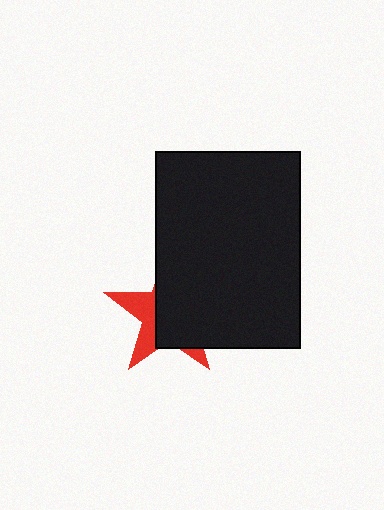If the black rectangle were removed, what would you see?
You would see the complete red star.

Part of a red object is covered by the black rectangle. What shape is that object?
It is a star.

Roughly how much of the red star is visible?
A small part of it is visible (roughly 35%).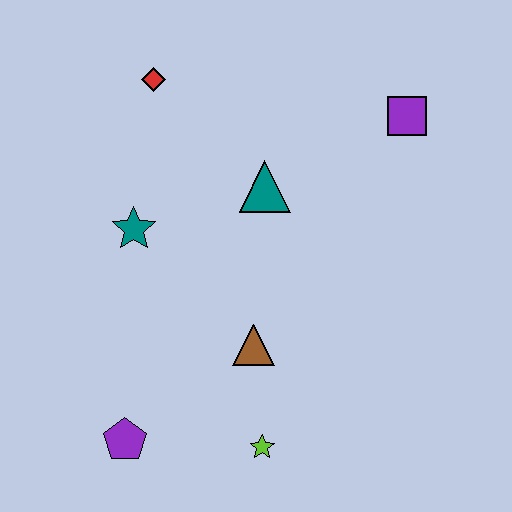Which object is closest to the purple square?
The teal triangle is closest to the purple square.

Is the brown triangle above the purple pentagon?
Yes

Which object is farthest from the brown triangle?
The red diamond is farthest from the brown triangle.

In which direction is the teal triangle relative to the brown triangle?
The teal triangle is above the brown triangle.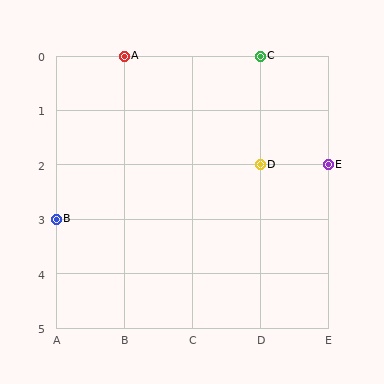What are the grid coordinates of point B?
Point B is at grid coordinates (A, 3).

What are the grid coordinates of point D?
Point D is at grid coordinates (D, 2).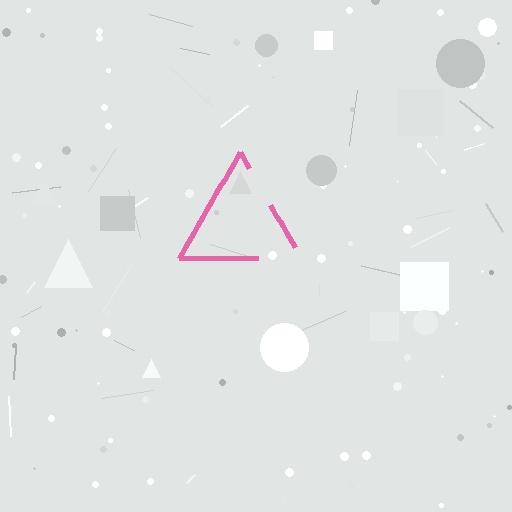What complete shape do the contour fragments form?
The contour fragments form a triangle.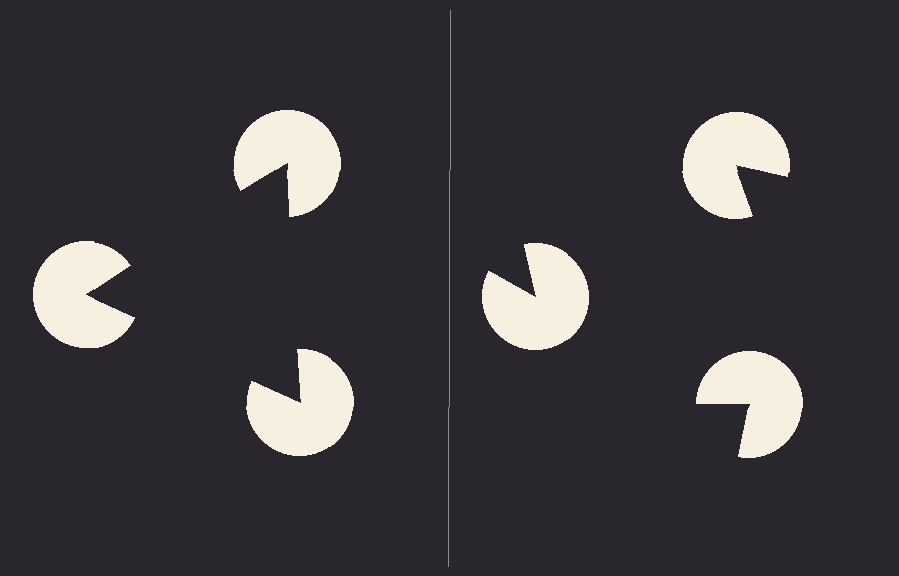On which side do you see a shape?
An illusory triangle appears on the left side. On the right side the wedge cuts are rotated, so no coherent shape forms.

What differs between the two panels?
The pac-man discs are positioned identically on both sides; only the wedge orientations differ. On the left they align to a triangle; on the right they are misaligned.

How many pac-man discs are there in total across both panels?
6 — 3 on each side.